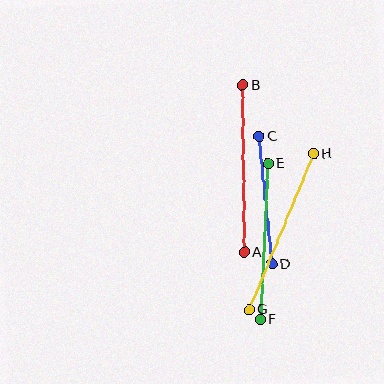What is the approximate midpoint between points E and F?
The midpoint is at approximately (264, 242) pixels.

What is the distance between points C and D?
The distance is approximately 128 pixels.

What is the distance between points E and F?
The distance is approximately 156 pixels.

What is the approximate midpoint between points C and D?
The midpoint is at approximately (265, 200) pixels.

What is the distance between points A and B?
The distance is approximately 167 pixels.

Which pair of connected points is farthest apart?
Points G and H are farthest apart.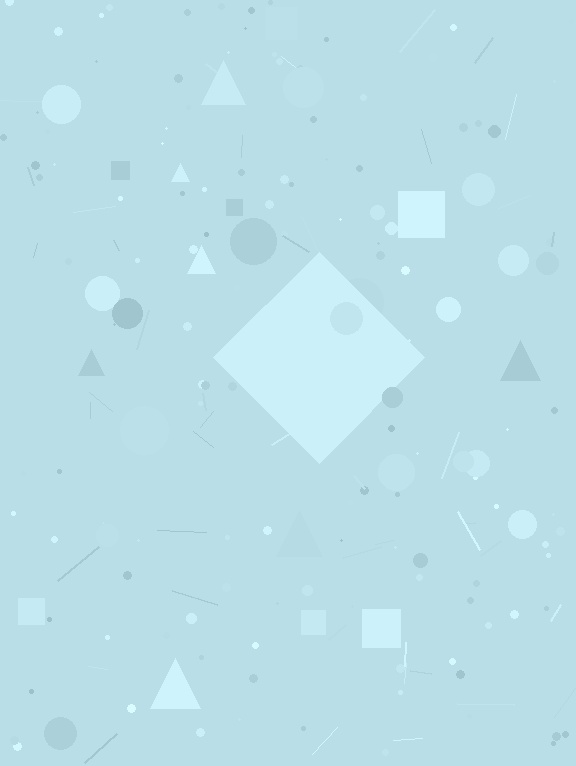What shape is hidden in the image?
A diamond is hidden in the image.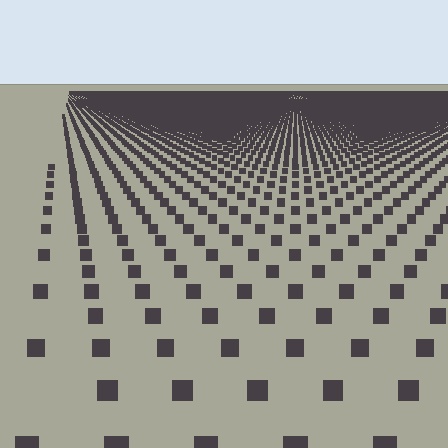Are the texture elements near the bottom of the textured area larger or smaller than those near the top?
Larger. Near the bottom, elements are closer to the viewer and appear at a bigger on-screen size.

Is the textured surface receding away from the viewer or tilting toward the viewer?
The surface is receding away from the viewer. Texture elements get smaller and denser toward the top.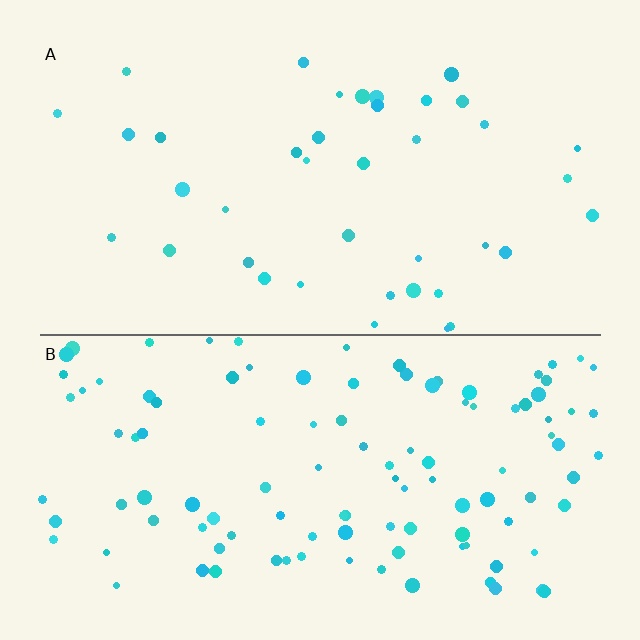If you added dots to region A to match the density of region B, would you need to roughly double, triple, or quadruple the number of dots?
Approximately triple.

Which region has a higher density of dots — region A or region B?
B (the bottom).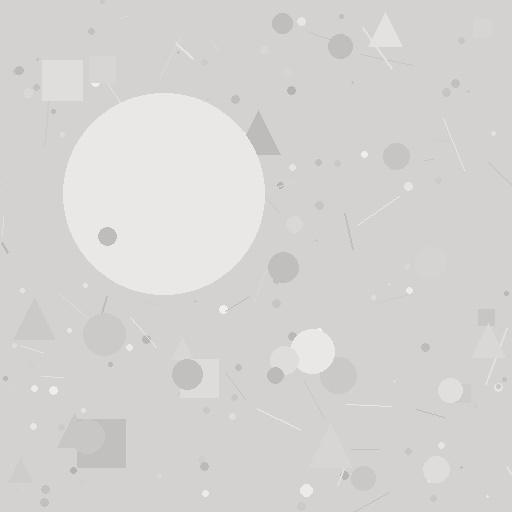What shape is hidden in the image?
A circle is hidden in the image.